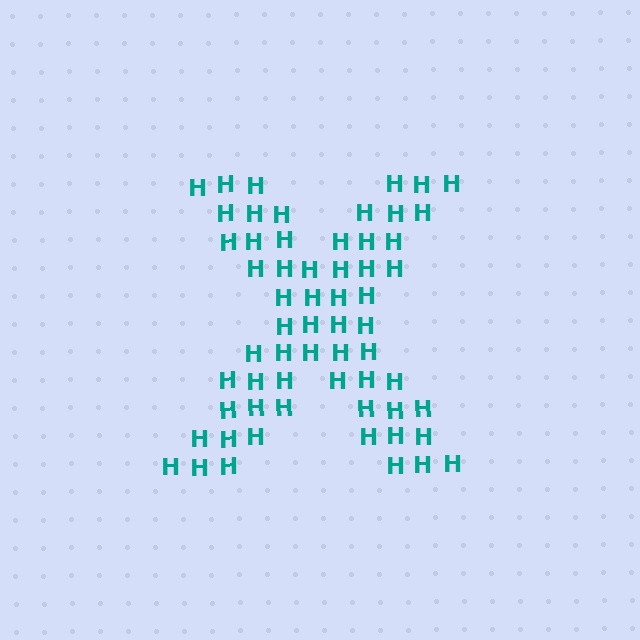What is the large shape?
The large shape is the letter X.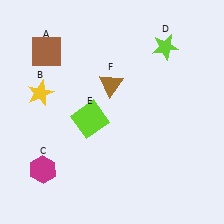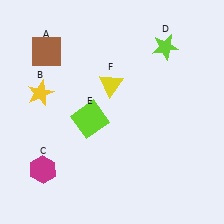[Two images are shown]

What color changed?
The triangle (F) changed from brown in Image 1 to yellow in Image 2.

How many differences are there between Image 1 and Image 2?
There is 1 difference between the two images.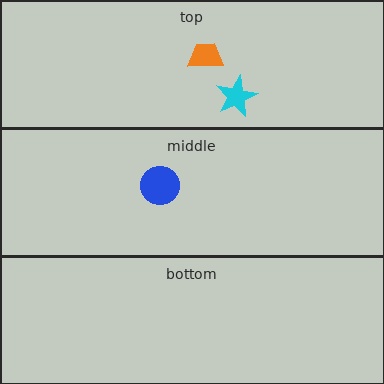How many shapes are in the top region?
2.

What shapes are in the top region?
The cyan star, the orange trapezoid.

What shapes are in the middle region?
The blue circle.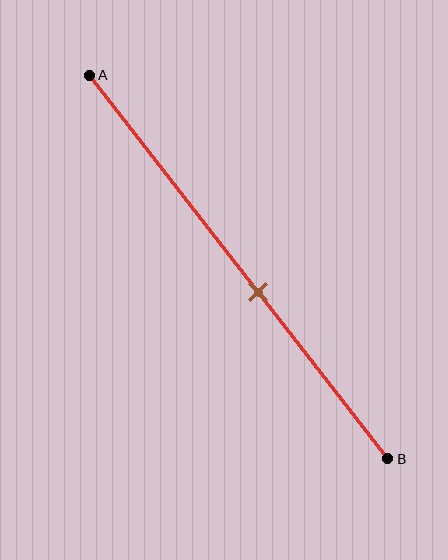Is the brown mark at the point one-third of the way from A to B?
No, the mark is at about 55% from A, not at the 33% one-third point.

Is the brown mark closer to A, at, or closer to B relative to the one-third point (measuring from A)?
The brown mark is closer to point B than the one-third point of segment AB.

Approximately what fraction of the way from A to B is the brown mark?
The brown mark is approximately 55% of the way from A to B.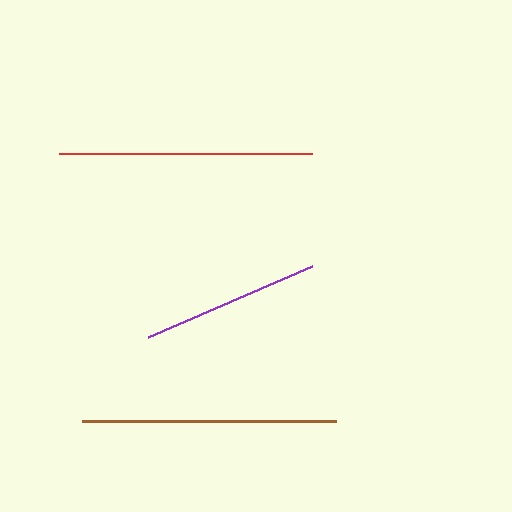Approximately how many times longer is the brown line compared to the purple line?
The brown line is approximately 1.4 times the length of the purple line.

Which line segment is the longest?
The brown line is the longest at approximately 254 pixels.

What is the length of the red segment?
The red segment is approximately 253 pixels long.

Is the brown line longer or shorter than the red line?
The brown line is longer than the red line.